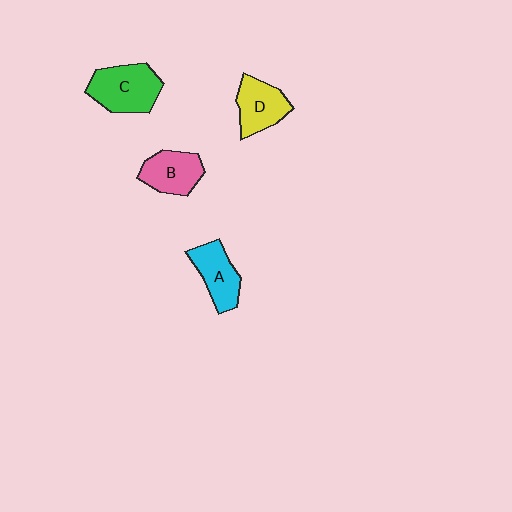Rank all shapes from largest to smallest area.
From largest to smallest: C (green), B (pink), D (yellow), A (cyan).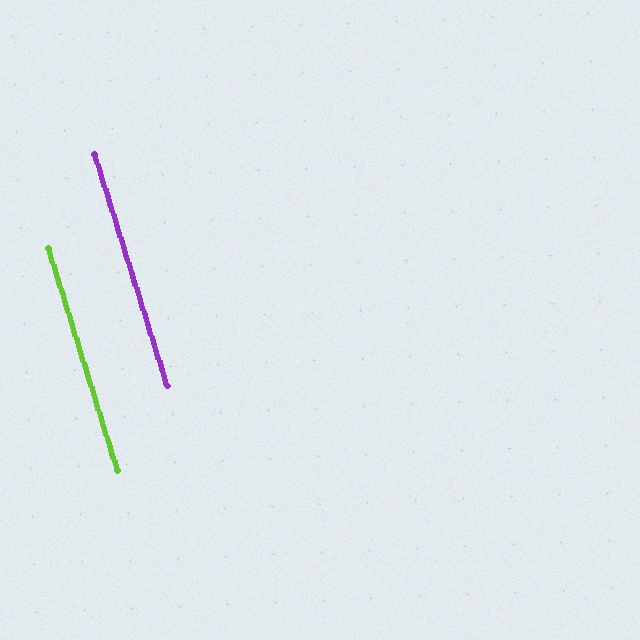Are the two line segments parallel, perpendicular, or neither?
Parallel — their directions differ by only 0.0°.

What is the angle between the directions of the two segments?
Approximately 0 degrees.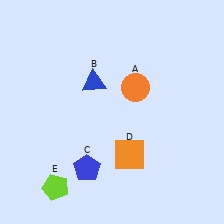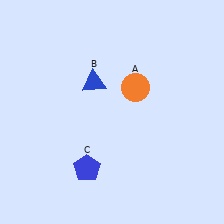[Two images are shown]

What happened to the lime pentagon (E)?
The lime pentagon (E) was removed in Image 2. It was in the bottom-left area of Image 1.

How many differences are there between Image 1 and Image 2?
There are 2 differences between the two images.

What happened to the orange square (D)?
The orange square (D) was removed in Image 2. It was in the bottom-right area of Image 1.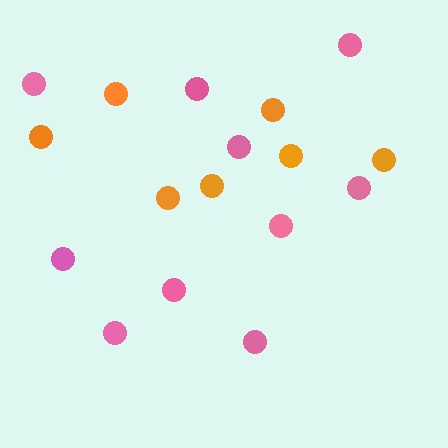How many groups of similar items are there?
There are 2 groups: one group of pink circles (10) and one group of orange circles (7).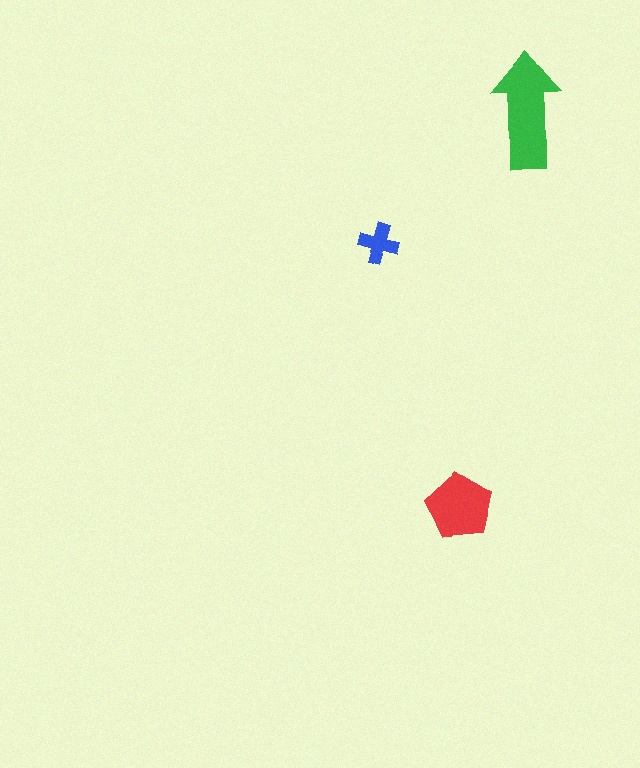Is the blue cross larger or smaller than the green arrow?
Smaller.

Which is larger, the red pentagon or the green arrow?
The green arrow.